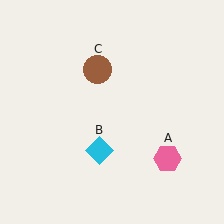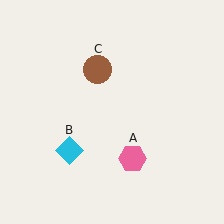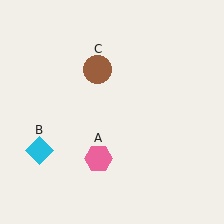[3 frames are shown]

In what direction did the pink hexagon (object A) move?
The pink hexagon (object A) moved left.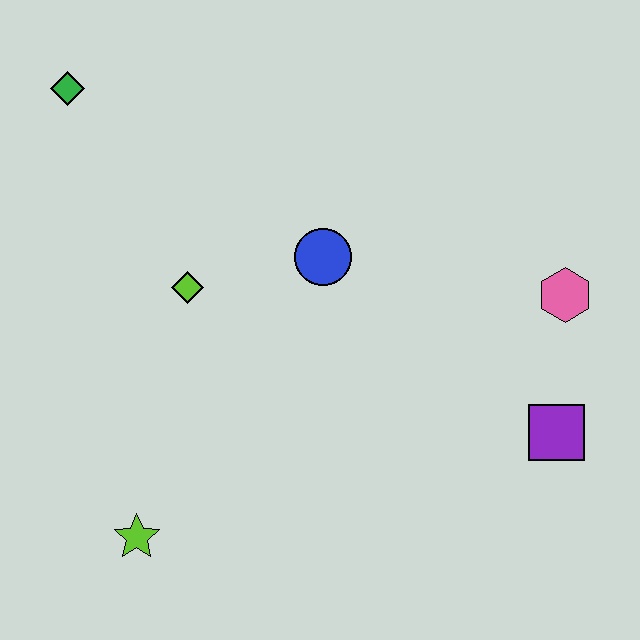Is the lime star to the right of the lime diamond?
No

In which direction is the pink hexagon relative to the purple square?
The pink hexagon is above the purple square.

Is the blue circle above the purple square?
Yes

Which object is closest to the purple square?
The pink hexagon is closest to the purple square.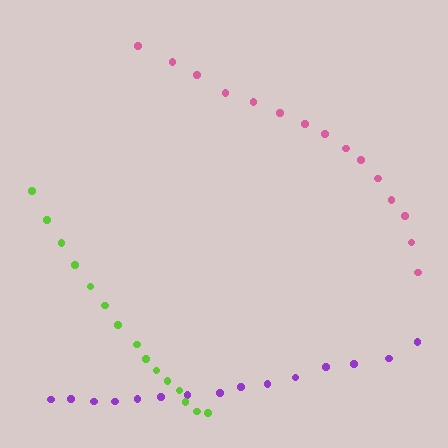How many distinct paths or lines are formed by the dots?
There are 3 distinct paths.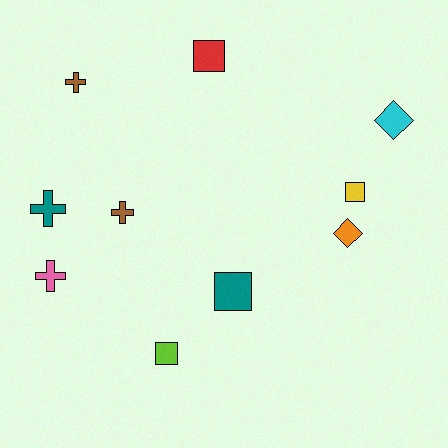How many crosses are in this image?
There are 4 crosses.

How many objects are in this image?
There are 10 objects.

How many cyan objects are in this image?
There is 1 cyan object.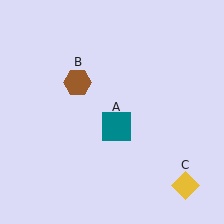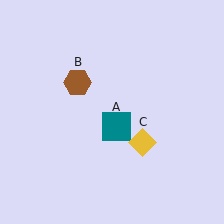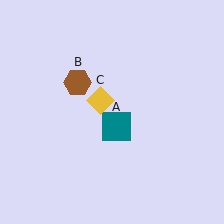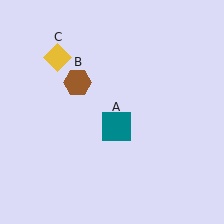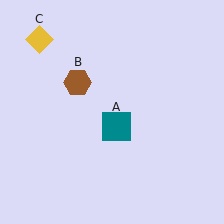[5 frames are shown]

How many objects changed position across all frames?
1 object changed position: yellow diamond (object C).